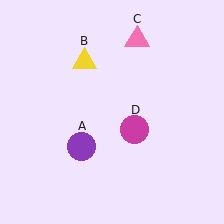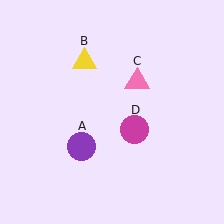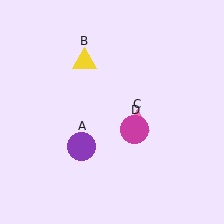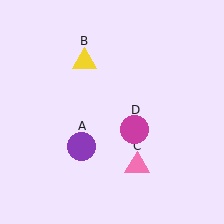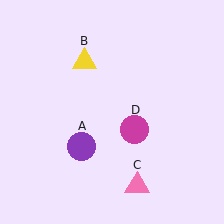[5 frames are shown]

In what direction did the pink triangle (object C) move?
The pink triangle (object C) moved down.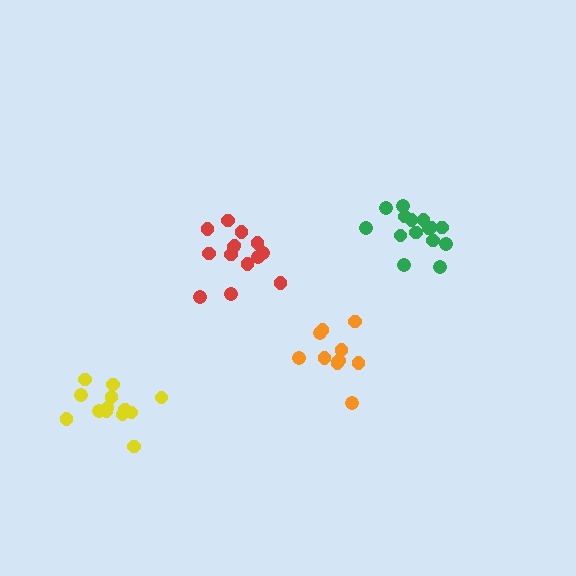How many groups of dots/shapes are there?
There are 4 groups.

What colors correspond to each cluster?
The clusters are colored: yellow, green, orange, red.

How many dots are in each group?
Group 1: 13 dots, Group 2: 15 dots, Group 3: 10 dots, Group 4: 14 dots (52 total).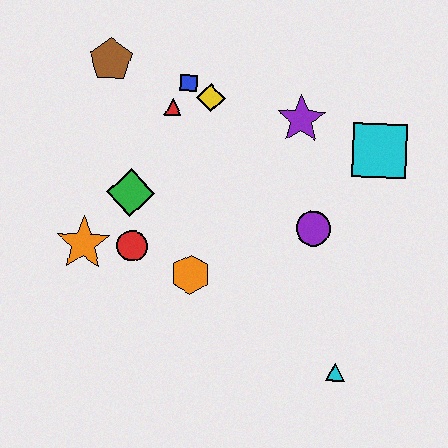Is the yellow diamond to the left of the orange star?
No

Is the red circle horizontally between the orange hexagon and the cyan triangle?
No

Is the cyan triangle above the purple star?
No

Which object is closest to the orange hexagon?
The red circle is closest to the orange hexagon.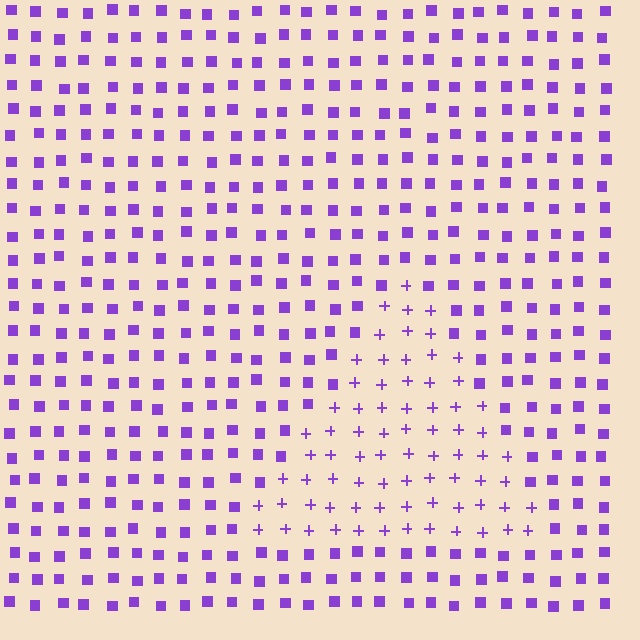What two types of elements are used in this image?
The image uses plus signs inside the triangle region and squares outside it.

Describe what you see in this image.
The image is filled with small purple elements arranged in a uniform grid. A triangle-shaped region contains plus signs, while the surrounding area contains squares. The boundary is defined purely by the change in element shape.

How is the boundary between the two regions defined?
The boundary is defined by a change in element shape: plus signs inside vs. squares outside. All elements share the same color and spacing.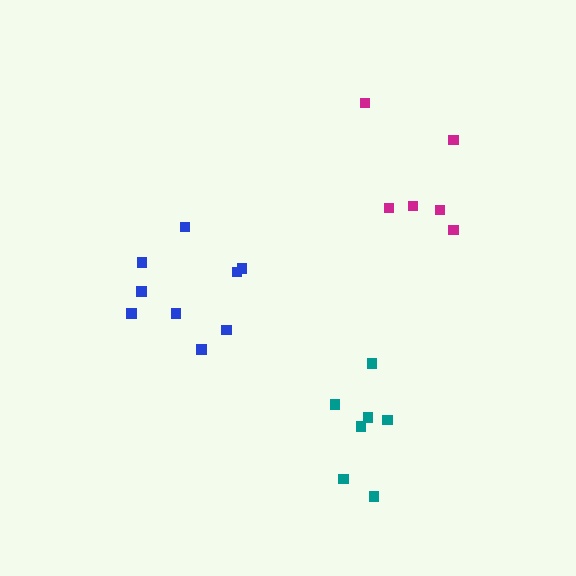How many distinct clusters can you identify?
There are 3 distinct clusters.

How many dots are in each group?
Group 1: 7 dots, Group 2: 9 dots, Group 3: 6 dots (22 total).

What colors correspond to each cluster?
The clusters are colored: teal, blue, magenta.